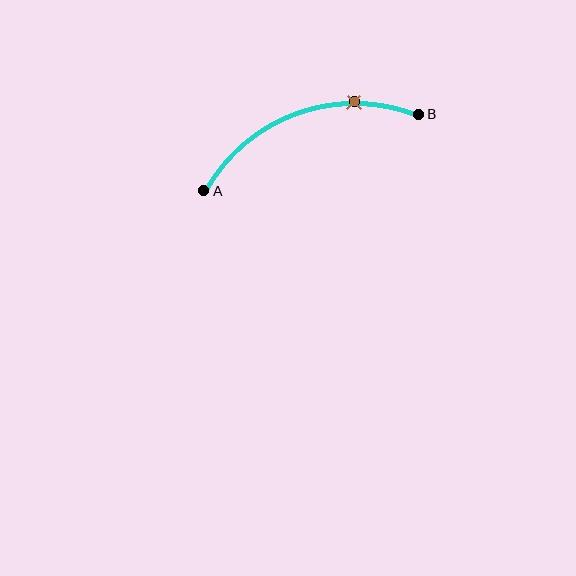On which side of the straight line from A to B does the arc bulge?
The arc bulges above the straight line connecting A and B.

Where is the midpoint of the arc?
The arc midpoint is the point on the curve farthest from the straight line joining A and B. It sits above that line.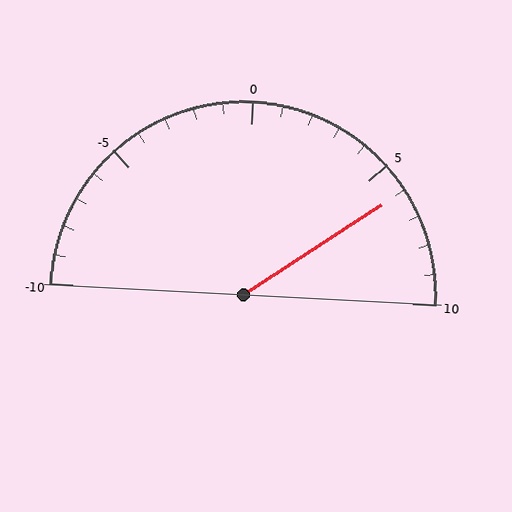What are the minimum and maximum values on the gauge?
The gauge ranges from -10 to 10.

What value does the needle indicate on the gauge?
The needle indicates approximately 6.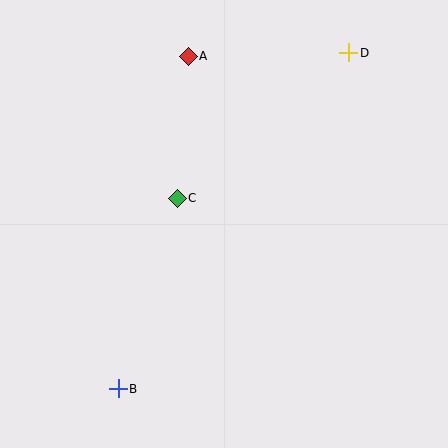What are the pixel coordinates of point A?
Point A is at (188, 56).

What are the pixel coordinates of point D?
Point D is at (349, 53).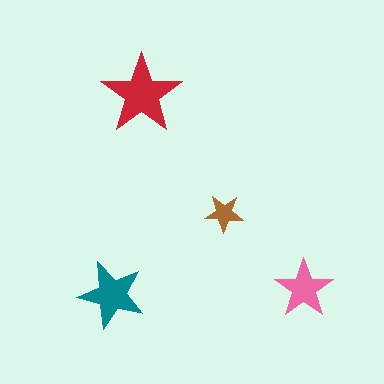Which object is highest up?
The red star is topmost.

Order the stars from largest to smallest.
the red one, the teal one, the pink one, the brown one.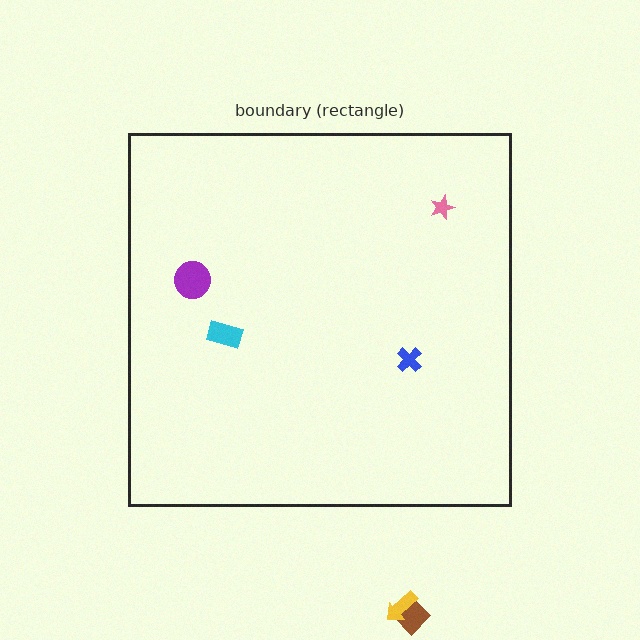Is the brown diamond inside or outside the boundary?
Outside.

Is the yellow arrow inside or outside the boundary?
Outside.